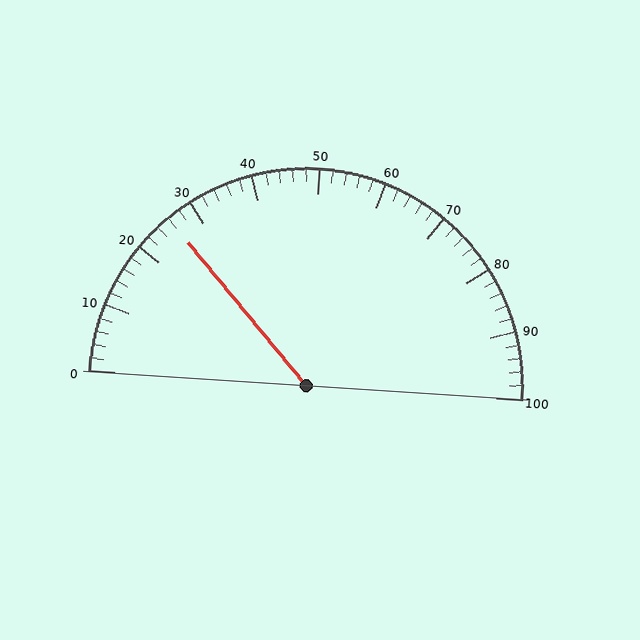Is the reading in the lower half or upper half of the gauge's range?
The reading is in the lower half of the range (0 to 100).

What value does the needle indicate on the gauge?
The needle indicates approximately 26.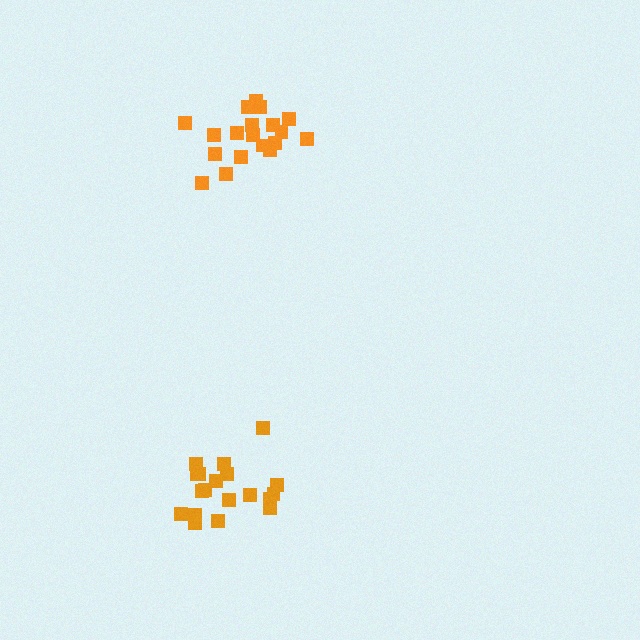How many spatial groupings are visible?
There are 2 spatial groupings.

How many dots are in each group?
Group 1: 19 dots, Group 2: 19 dots (38 total).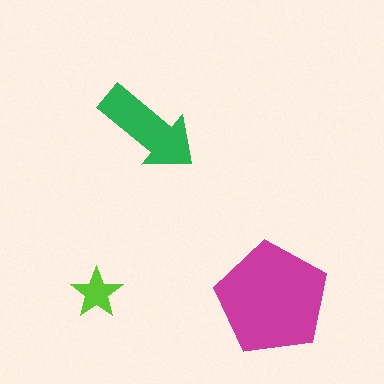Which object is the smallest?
The lime star.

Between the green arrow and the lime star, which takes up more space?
The green arrow.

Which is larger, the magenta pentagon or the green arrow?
The magenta pentagon.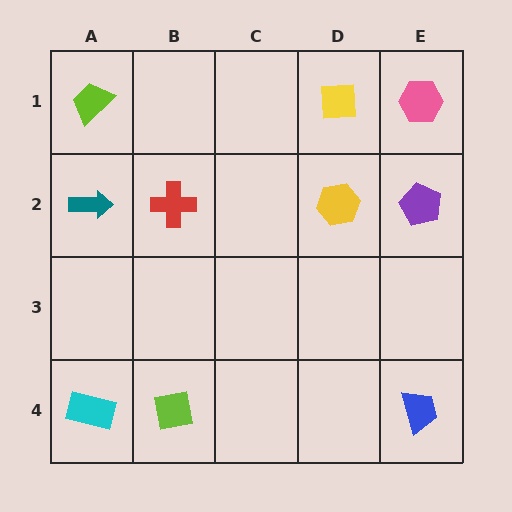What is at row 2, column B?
A red cross.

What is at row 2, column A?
A teal arrow.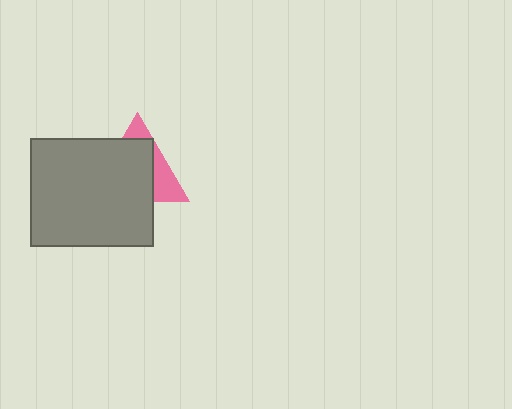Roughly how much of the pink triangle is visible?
A small part of it is visible (roughly 32%).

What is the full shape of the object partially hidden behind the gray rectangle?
The partially hidden object is a pink triangle.